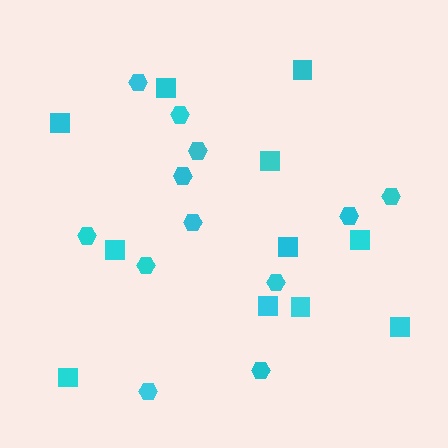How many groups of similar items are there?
There are 2 groups: one group of hexagons (12) and one group of squares (11).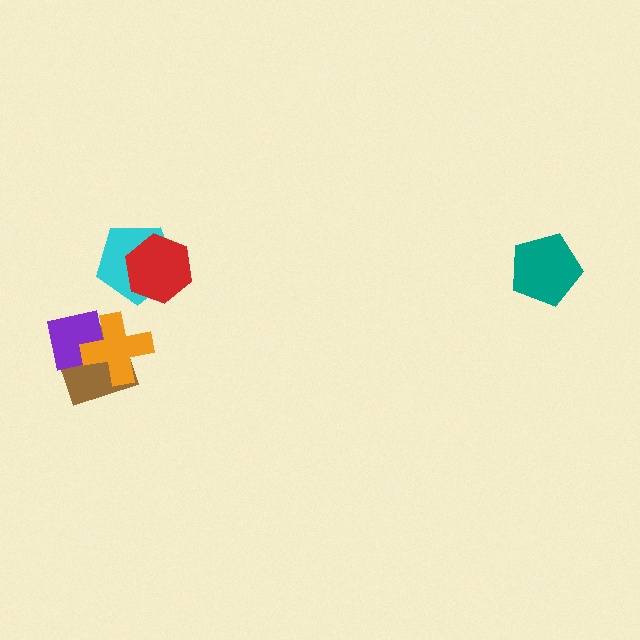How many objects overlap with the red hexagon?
1 object overlaps with the red hexagon.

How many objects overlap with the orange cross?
2 objects overlap with the orange cross.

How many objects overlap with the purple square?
2 objects overlap with the purple square.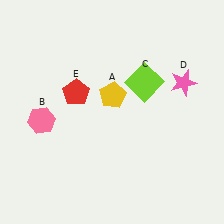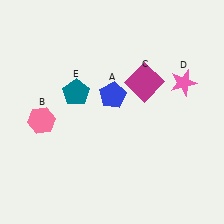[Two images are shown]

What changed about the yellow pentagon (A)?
In Image 1, A is yellow. In Image 2, it changed to blue.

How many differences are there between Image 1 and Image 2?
There are 3 differences between the two images.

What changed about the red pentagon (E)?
In Image 1, E is red. In Image 2, it changed to teal.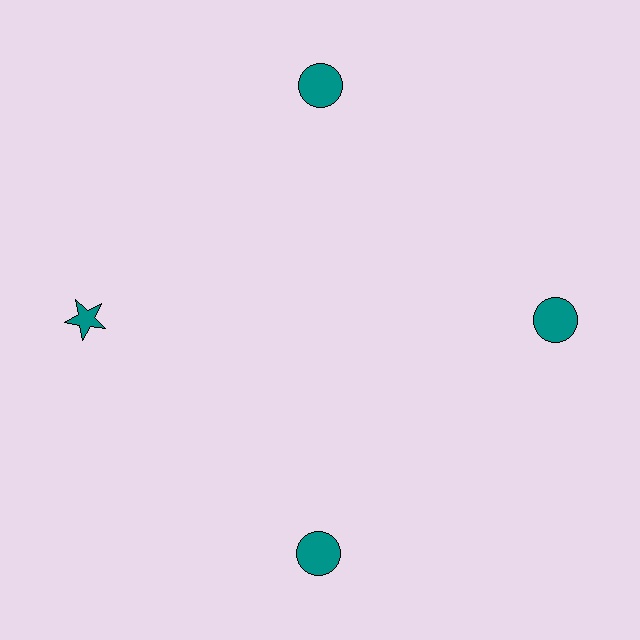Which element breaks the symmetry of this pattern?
The teal star at roughly the 9 o'clock position breaks the symmetry. All other shapes are teal circles.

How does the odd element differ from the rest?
It has a different shape: star instead of circle.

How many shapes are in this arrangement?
There are 4 shapes arranged in a ring pattern.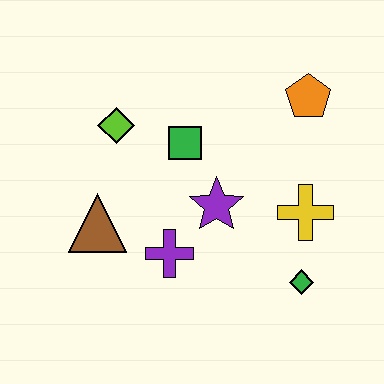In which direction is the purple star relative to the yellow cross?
The purple star is to the left of the yellow cross.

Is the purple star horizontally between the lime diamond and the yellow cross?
Yes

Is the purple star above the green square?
No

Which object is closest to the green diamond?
The yellow cross is closest to the green diamond.